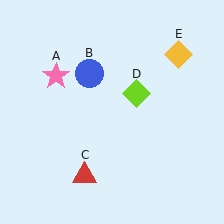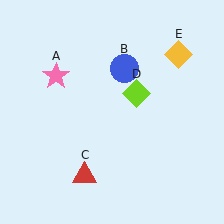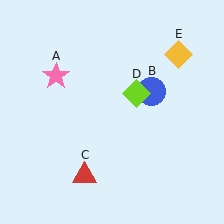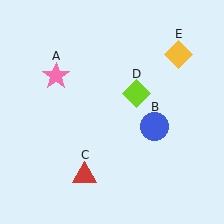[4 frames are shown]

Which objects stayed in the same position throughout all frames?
Pink star (object A) and red triangle (object C) and lime diamond (object D) and yellow diamond (object E) remained stationary.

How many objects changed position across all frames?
1 object changed position: blue circle (object B).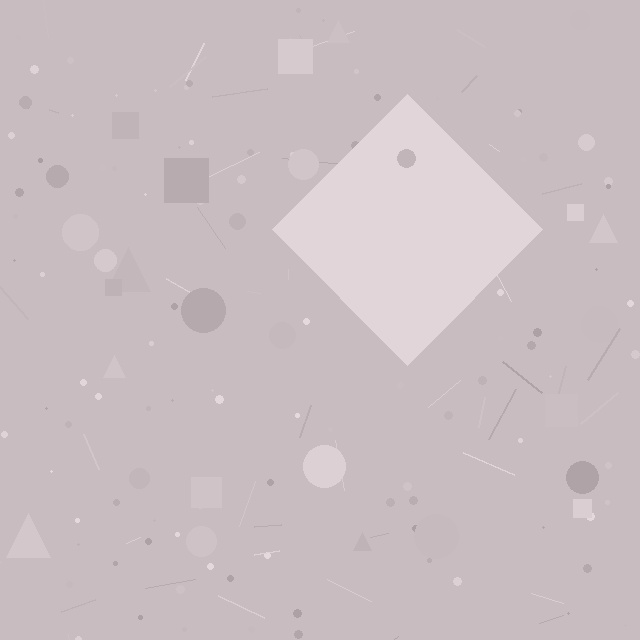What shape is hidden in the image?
A diamond is hidden in the image.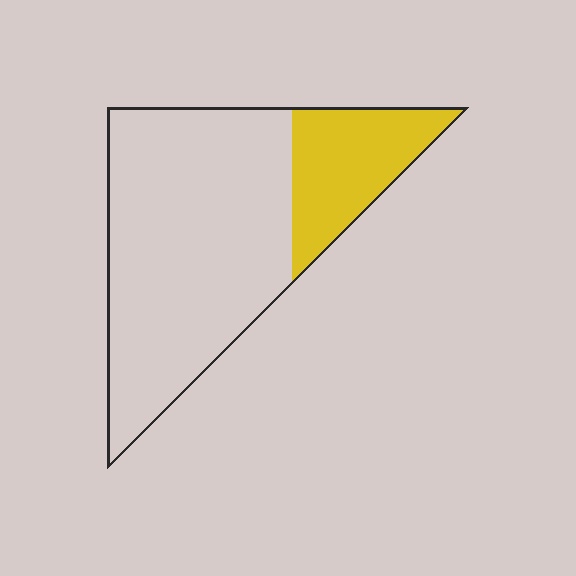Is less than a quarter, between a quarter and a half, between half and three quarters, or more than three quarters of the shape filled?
Less than a quarter.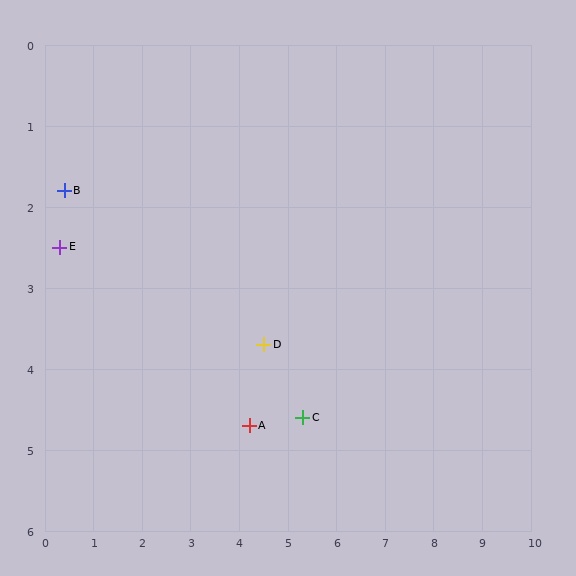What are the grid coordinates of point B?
Point B is at approximately (0.4, 1.8).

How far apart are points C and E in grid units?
Points C and E are about 5.4 grid units apart.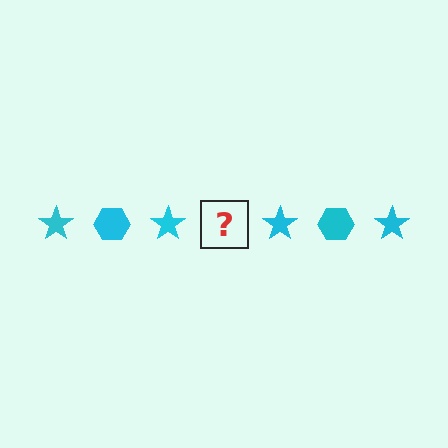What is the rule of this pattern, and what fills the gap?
The rule is that the pattern cycles through star, hexagon shapes in cyan. The gap should be filled with a cyan hexagon.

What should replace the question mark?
The question mark should be replaced with a cyan hexagon.